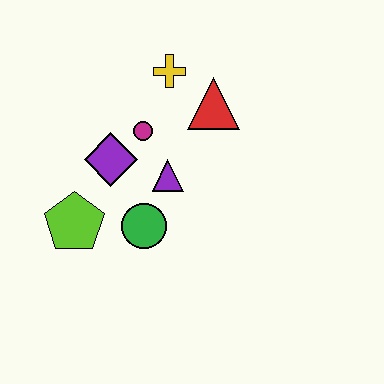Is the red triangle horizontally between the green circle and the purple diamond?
No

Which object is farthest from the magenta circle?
The lime pentagon is farthest from the magenta circle.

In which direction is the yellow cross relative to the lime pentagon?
The yellow cross is above the lime pentagon.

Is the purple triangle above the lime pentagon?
Yes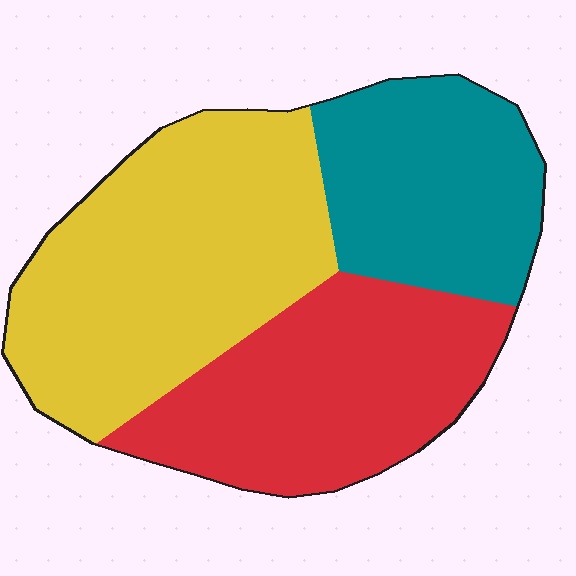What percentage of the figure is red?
Red takes up about one third (1/3) of the figure.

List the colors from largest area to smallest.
From largest to smallest: yellow, red, teal.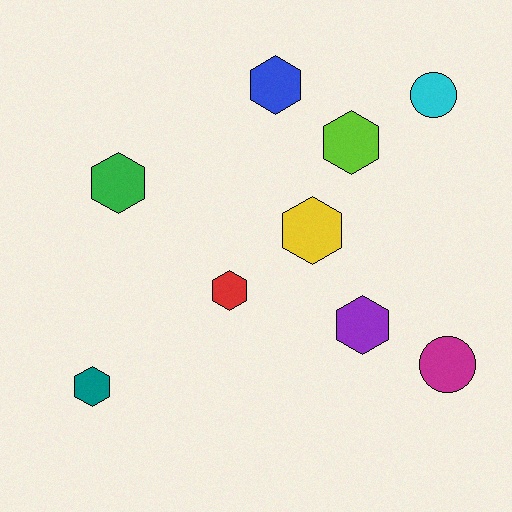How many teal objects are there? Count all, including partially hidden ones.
There is 1 teal object.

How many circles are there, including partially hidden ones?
There are 2 circles.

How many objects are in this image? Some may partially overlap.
There are 9 objects.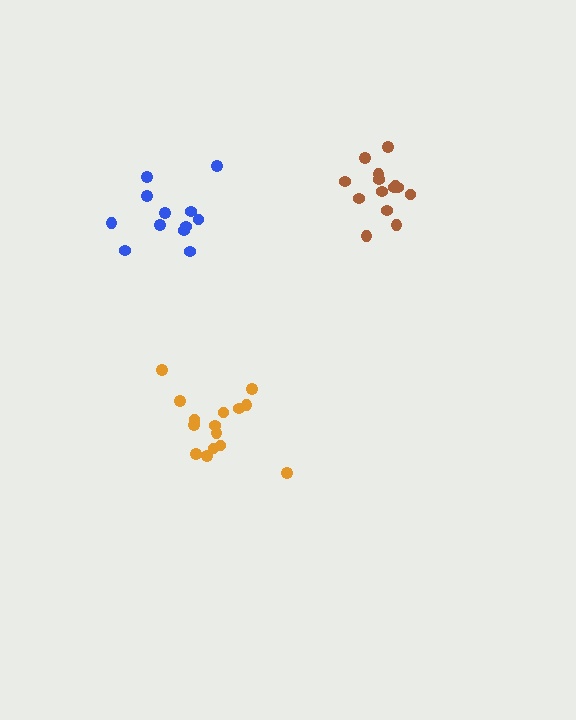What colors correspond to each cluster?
The clusters are colored: orange, blue, brown.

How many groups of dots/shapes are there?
There are 3 groups.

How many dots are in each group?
Group 1: 16 dots, Group 2: 12 dots, Group 3: 14 dots (42 total).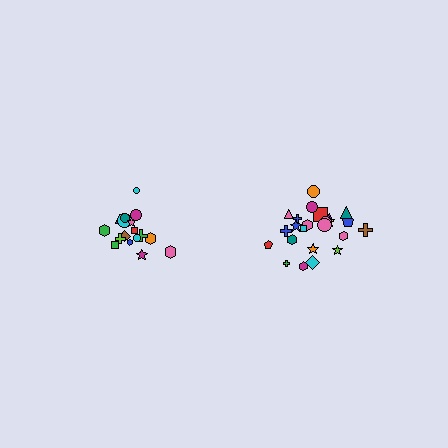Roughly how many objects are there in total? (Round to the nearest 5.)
Roughly 45 objects in total.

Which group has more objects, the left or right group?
The right group.